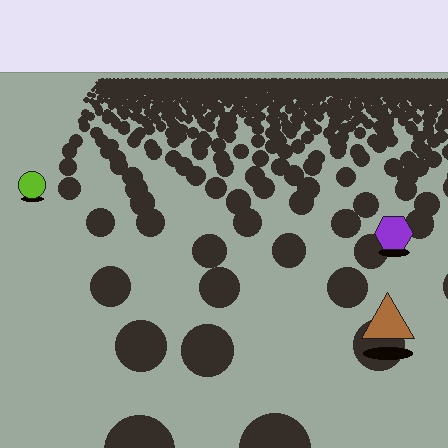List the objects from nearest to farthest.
From nearest to farthest: the brown triangle, the purple hexagon, the lime circle.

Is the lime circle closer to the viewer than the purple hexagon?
No. The purple hexagon is closer — you can tell from the texture gradient: the ground texture is coarser near it.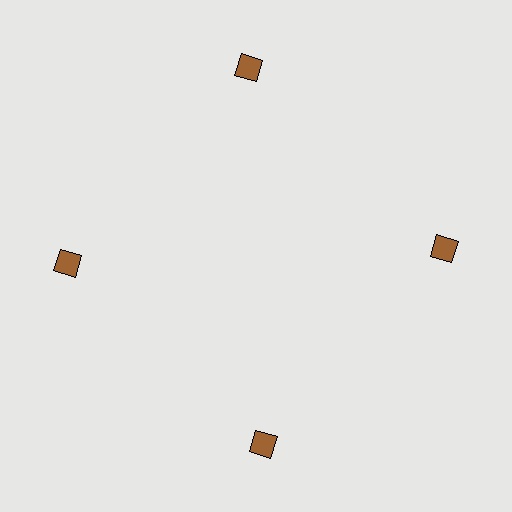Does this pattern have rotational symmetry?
Yes, this pattern has 4-fold rotational symmetry. It looks the same after rotating 90 degrees around the center.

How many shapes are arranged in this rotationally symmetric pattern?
There are 4 shapes, arranged in 4 groups of 1.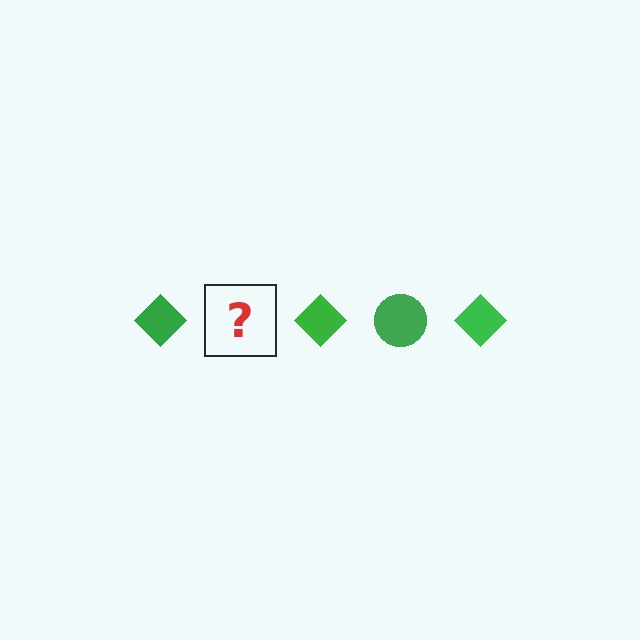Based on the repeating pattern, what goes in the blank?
The blank should be a green circle.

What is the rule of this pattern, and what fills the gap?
The rule is that the pattern cycles through diamond, circle shapes in green. The gap should be filled with a green circle.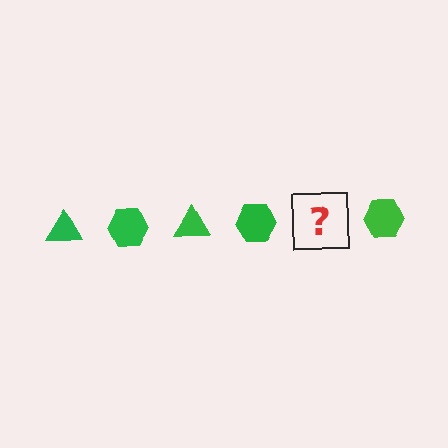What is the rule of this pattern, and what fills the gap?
The rule is that the pattern cycles through triangle, hexagon shapes in green. The gap should be filled with a green triangle.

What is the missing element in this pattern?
The missing element is a green triangle.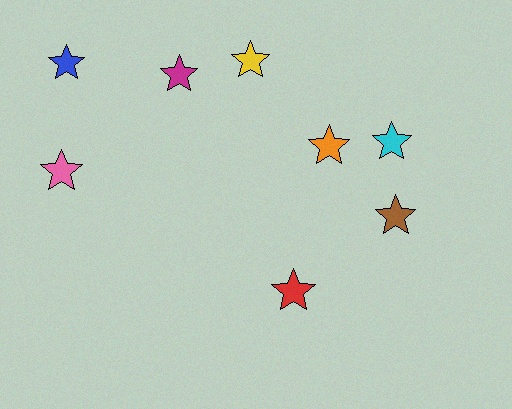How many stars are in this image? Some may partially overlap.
There are 8 stars.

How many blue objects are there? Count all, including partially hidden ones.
There is 1 blue object.